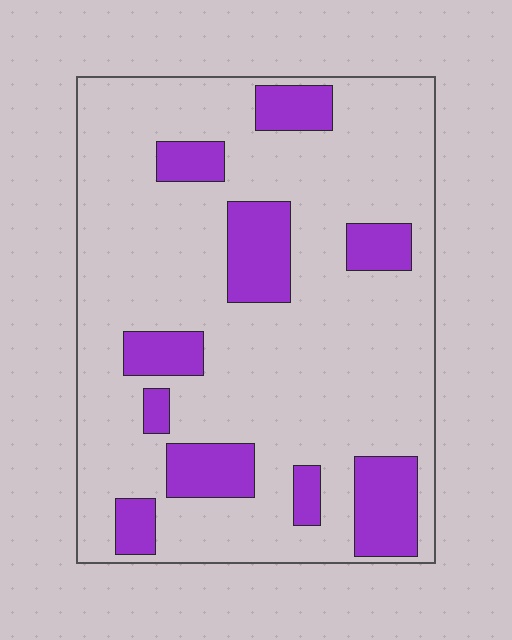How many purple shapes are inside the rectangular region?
10.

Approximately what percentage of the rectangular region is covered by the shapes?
Approximately 20%.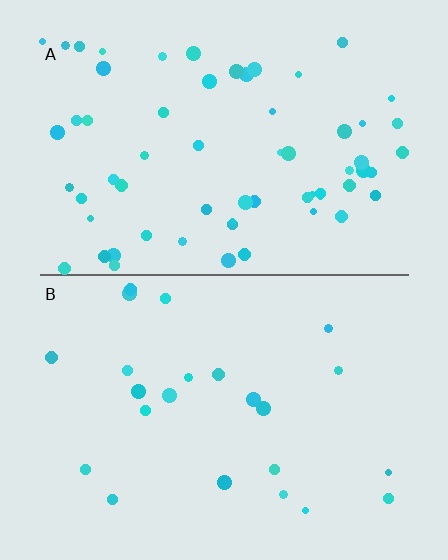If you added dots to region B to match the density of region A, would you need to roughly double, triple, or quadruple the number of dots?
Approximately triple.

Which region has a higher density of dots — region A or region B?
A (the top).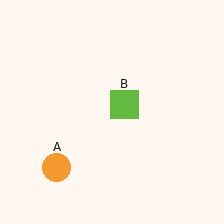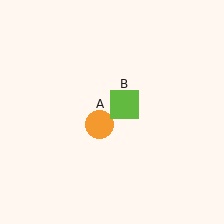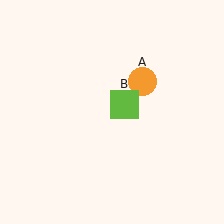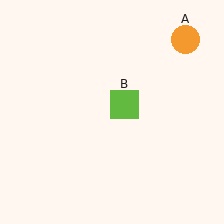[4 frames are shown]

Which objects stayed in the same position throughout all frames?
Lime square (object B) remained stationary.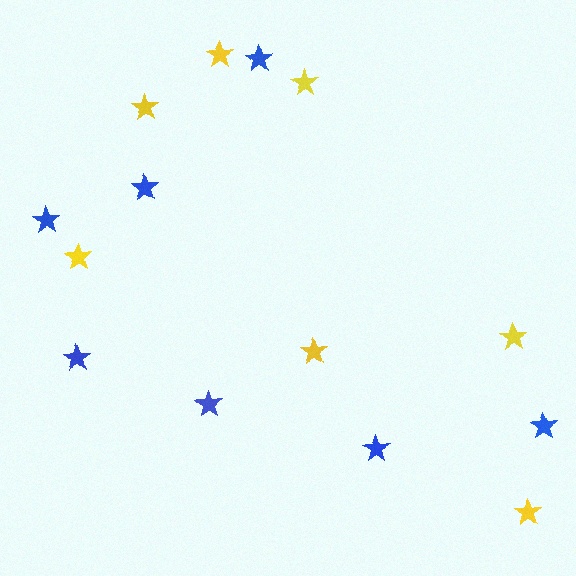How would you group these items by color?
There are 2 groups: one group of blue stars (7) and one group of yellow stars (7).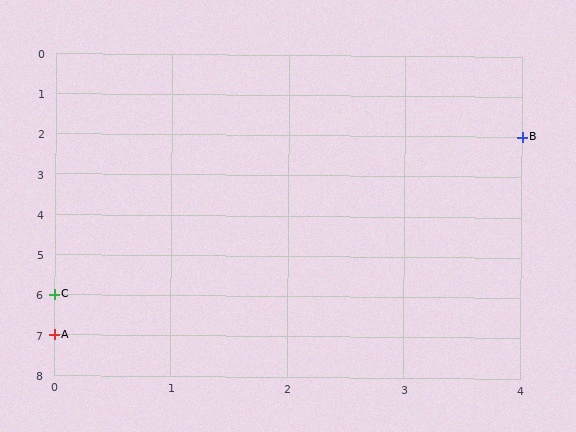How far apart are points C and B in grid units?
Points C and B are 4 columns and 4 rows apart (about 5.7 grid units diagonally).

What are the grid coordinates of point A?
Point A is at grid coordinates (0, 7).